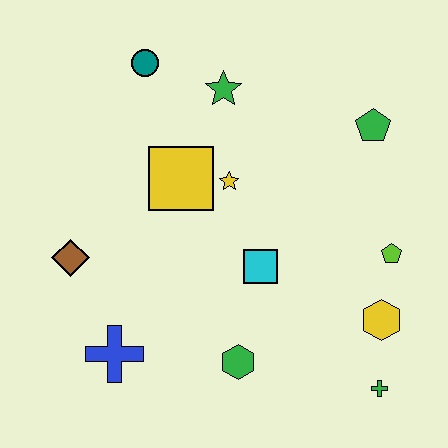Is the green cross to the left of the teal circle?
No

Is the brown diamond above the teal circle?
No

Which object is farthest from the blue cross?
The green pentagon is farthest from the blue cross.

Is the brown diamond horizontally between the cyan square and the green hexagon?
No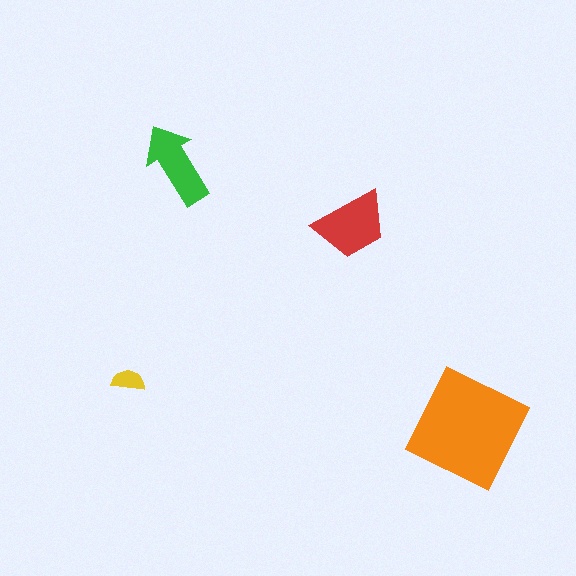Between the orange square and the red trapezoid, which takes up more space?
The orange square.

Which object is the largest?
The orange square.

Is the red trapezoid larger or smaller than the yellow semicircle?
Larger.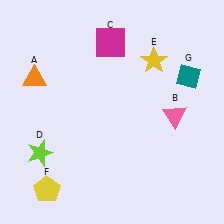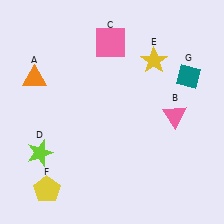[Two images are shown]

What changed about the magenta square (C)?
In Image 1, C is magenta. In Image 2, it changed to pink.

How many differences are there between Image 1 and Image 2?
There is 1 difference between the two images.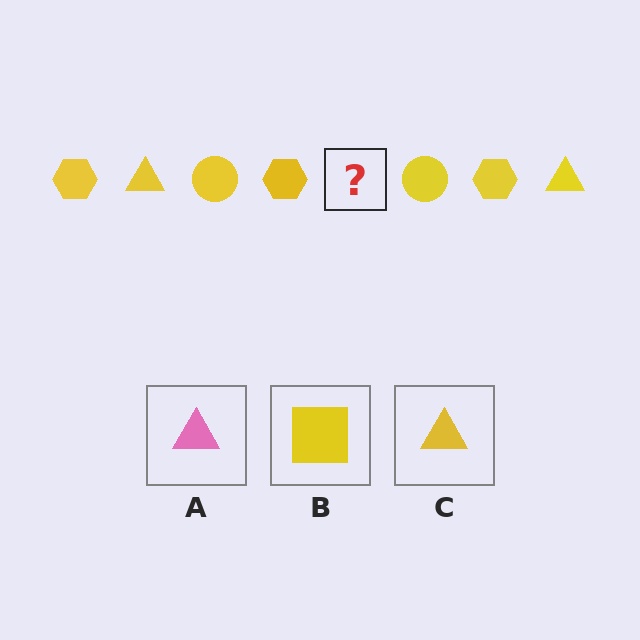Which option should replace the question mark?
Option C.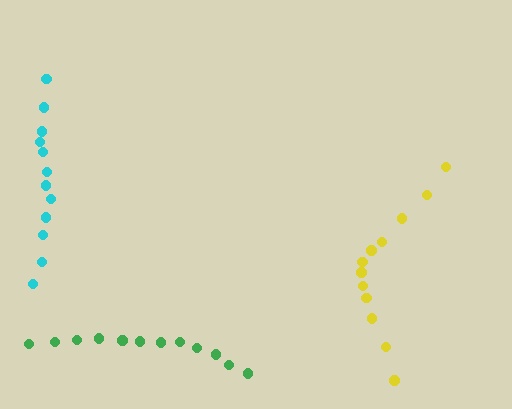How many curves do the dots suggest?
There are 3 distinct paths.